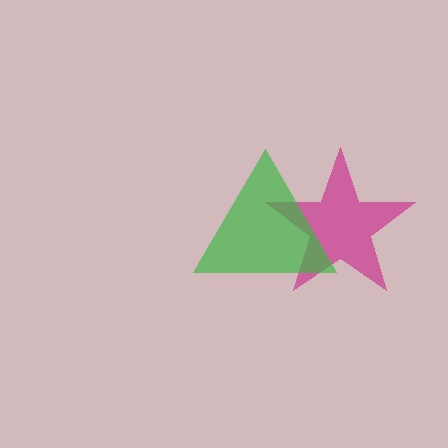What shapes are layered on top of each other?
The layered shapes are: a magenta star, a green triangle.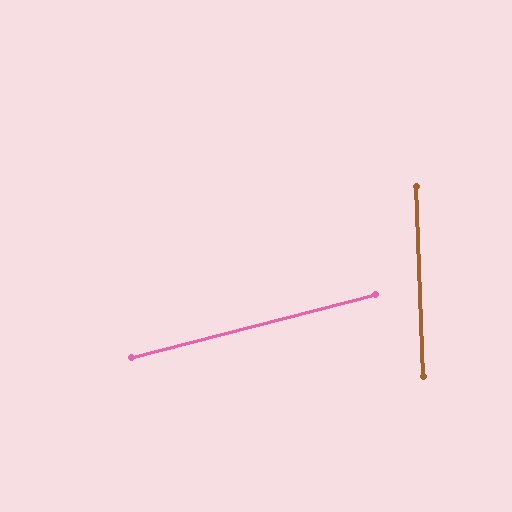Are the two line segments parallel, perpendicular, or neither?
Neither parallel nor perpendicular — they differ by about 78°.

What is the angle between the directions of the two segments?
Approximately 78 degrees.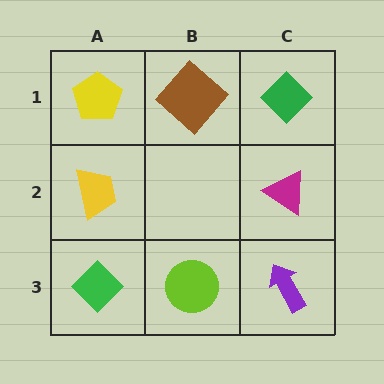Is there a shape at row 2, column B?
No, that cell is empty.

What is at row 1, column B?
A brown diamond.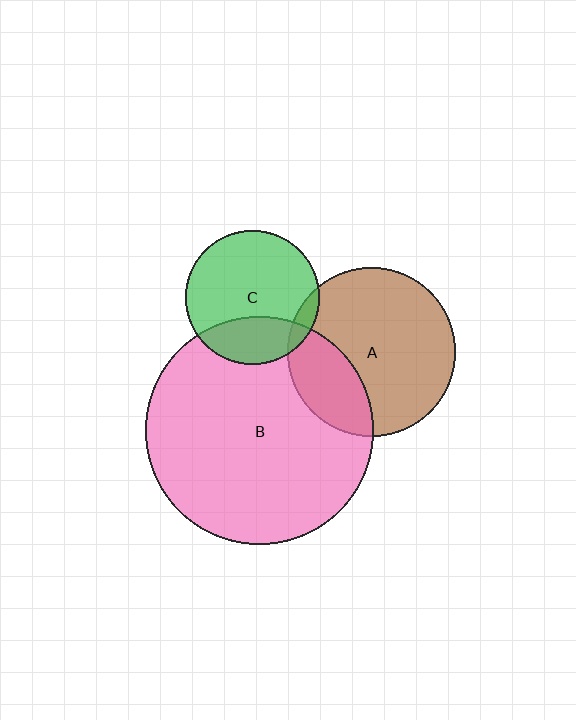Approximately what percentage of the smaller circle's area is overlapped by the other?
Approximately 25%.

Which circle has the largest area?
Circle B (pink).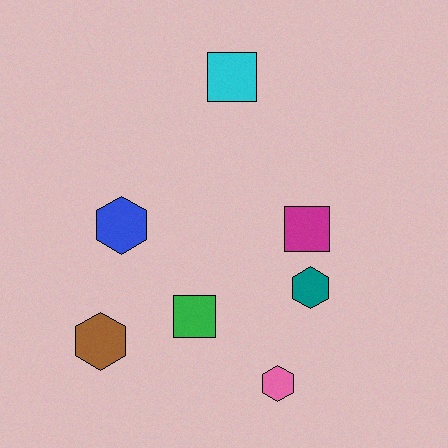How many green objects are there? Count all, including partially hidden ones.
There is 1 green object.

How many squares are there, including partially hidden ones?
There are 3 squares.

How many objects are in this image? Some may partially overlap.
There are 7 objects.